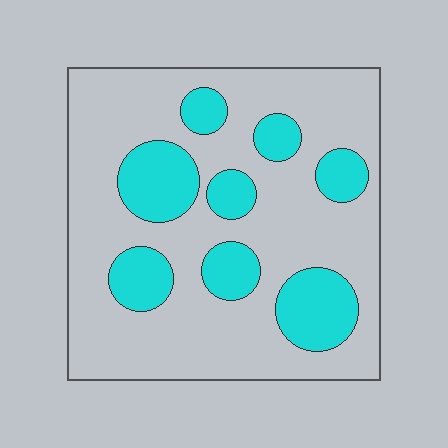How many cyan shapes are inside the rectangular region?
8.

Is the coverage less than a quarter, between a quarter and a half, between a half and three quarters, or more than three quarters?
Between a quarter and a half.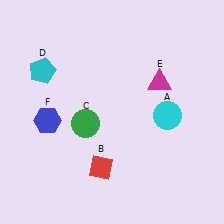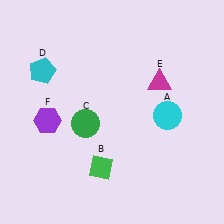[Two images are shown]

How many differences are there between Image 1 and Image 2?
There are 2 differences between the two images.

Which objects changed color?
B changed from red to green. F changed from blue to purple.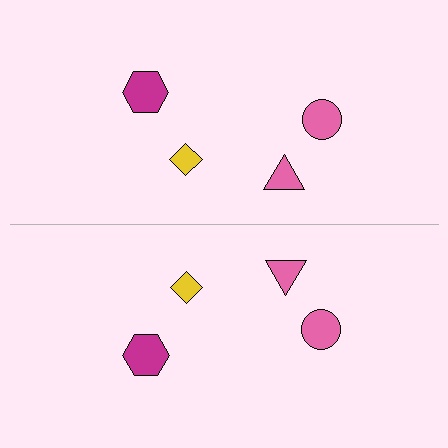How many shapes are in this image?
There are 8 shapes in this image.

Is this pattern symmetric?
Yes, this pattern has bilateral (reflection) symmetry.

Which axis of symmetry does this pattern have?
The pattern has a horizontal axis of symmetry running through the center of the image.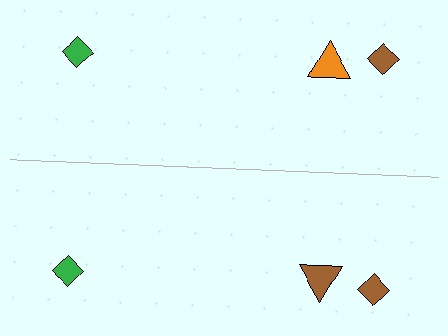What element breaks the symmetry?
The brown triangle on the bottom side breaks the symmetry — its mirror counterpart is orange.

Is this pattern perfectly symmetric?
No, the pattern is not perfectly symmetric. The brown triangle on the bottom side breaks the symmetry — its mirror counterpart is orange.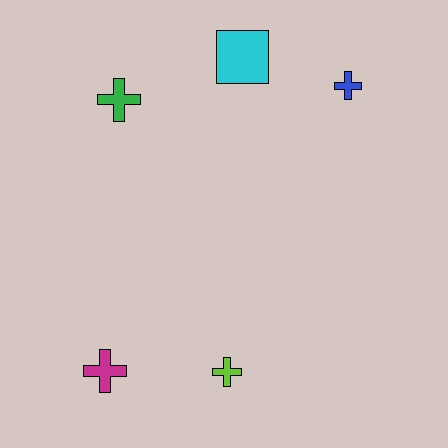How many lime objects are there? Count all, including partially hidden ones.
There is 1 lime object.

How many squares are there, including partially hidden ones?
There is 1 square.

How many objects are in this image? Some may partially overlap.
There are 5 objects.